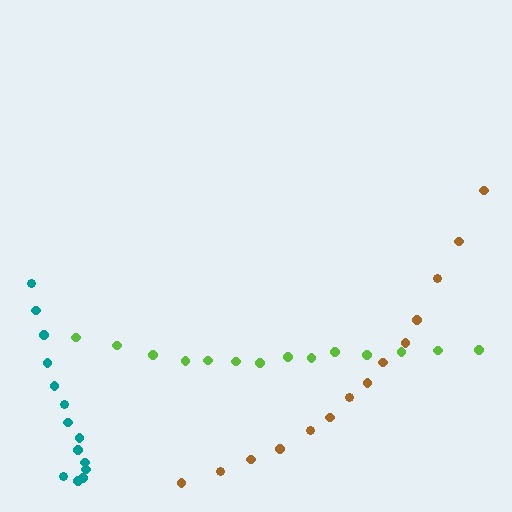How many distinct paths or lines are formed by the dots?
There are 3 distinct paths.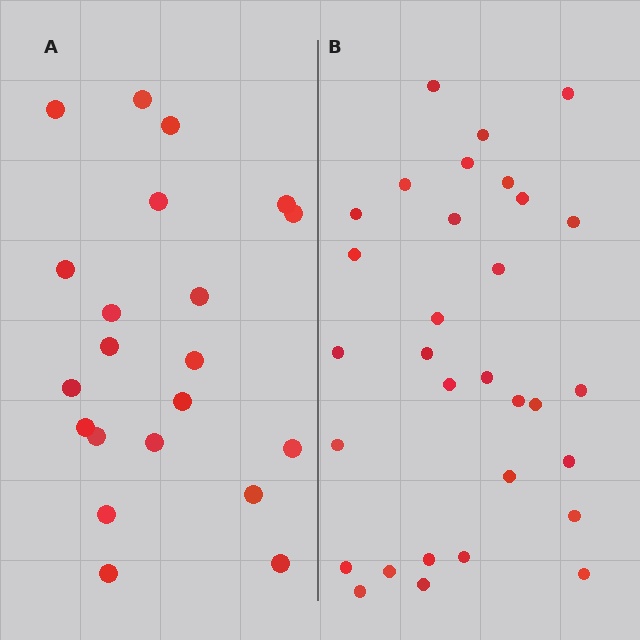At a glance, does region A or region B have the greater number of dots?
Region B (the right region) has more dots.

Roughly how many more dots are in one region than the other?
Region B has roughly 10 or so more dots than region A.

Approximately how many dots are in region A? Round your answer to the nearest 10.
About 20 dots. (The exact count is 21, which rounds to 20.)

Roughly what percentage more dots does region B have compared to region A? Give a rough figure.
About 50% more.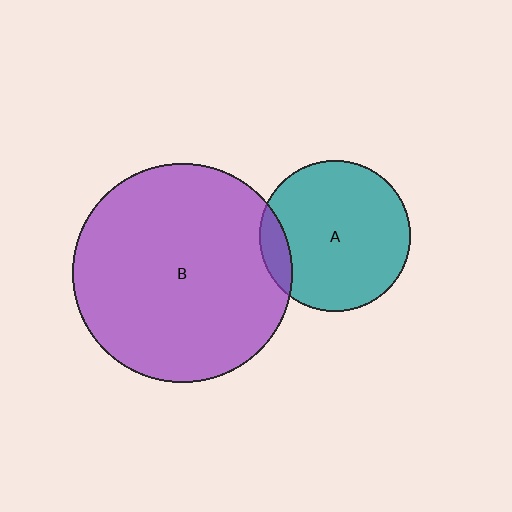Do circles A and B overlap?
Yes.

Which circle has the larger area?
Circle B (purple).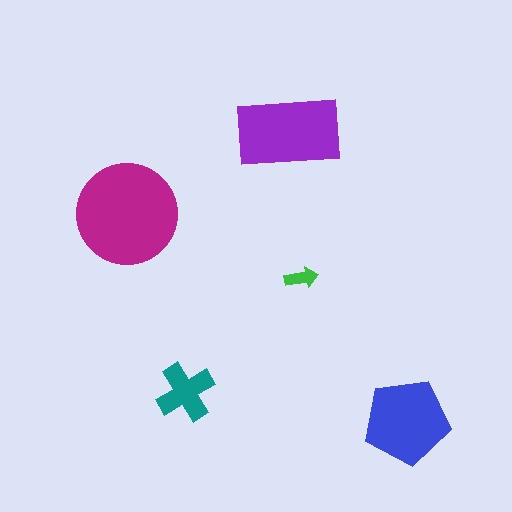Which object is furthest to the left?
The magenta circle is leftmost.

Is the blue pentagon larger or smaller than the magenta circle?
Smaller.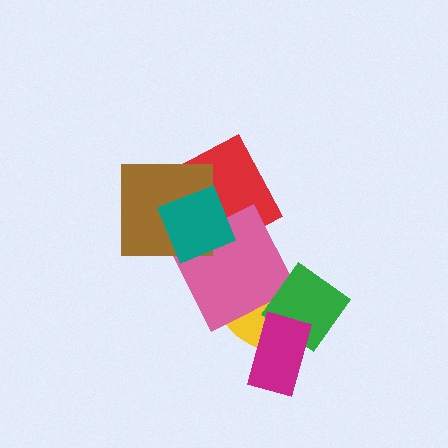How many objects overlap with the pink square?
4 objects overlap with the pink square.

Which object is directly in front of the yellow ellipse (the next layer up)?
The pink square is directly in front of the yellow ellipse.